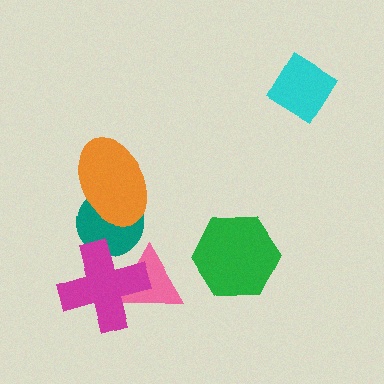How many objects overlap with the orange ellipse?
1 object overlaps with the orange ellipse.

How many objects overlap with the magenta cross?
2 objects overlap with the magenta cross.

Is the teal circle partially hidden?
Yes, it is partially covered by another shape.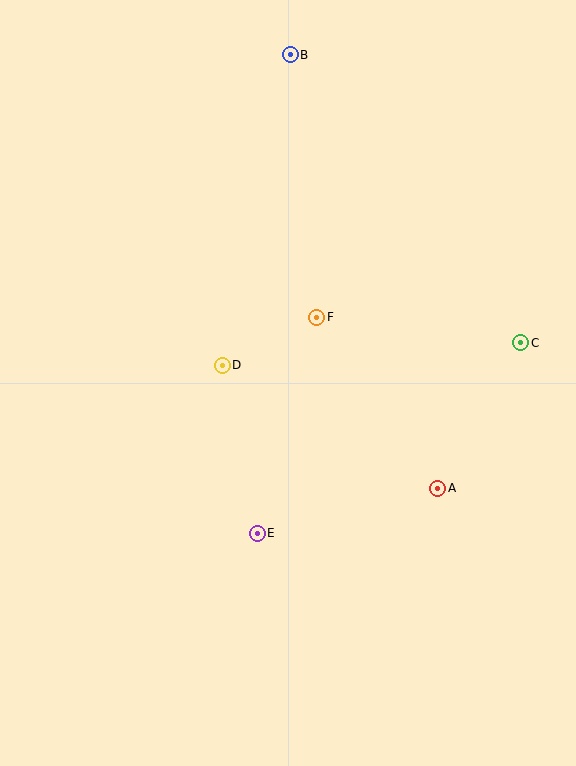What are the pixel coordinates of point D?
Point D is at (222, 365).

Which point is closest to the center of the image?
Point D at (222, 365) is closest to the center.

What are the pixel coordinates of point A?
Point A is at (438, 488).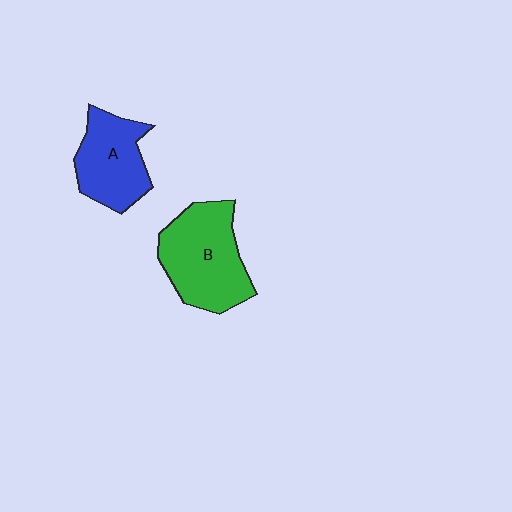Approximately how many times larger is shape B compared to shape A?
Approximately 1.3 times.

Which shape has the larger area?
Shape B (green).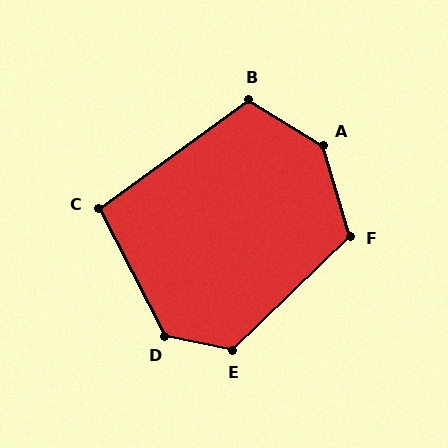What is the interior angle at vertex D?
Approximately 130 degrees (obtuse).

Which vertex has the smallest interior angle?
C, at approximately 98 degrees.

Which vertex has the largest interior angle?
A, at approximately 138 degrees.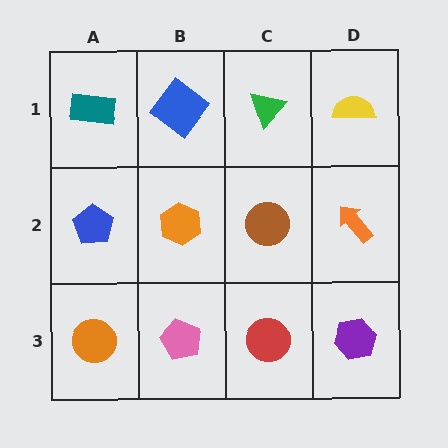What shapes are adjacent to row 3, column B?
An orange hexagon (row 2, column B), an orange circle (row 3, column A), a red circle (row 3, column C).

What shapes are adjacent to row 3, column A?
A blue pentagon (row 2, column A), a pink pentagon (row 3, column B).